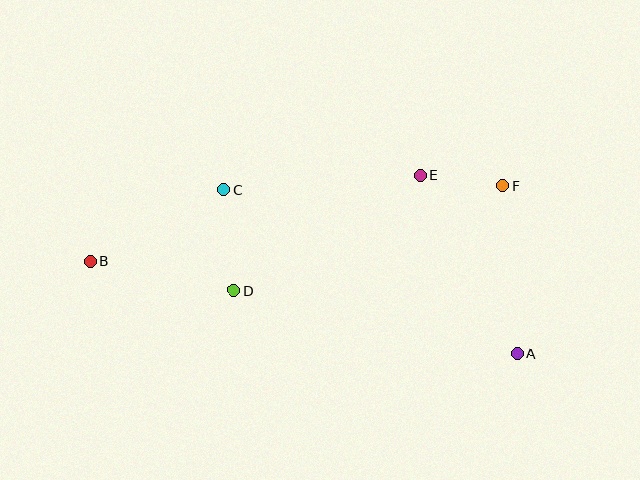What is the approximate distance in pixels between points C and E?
The distance between C and E is approximately 197 pixels.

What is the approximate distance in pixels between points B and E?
The distance between B and E is approximately 341 pixels.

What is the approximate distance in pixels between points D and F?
The distance between D and F is approximately 288 pixels.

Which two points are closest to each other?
Points E and F are closest to each other.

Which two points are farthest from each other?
Points A and B are farthest from each other.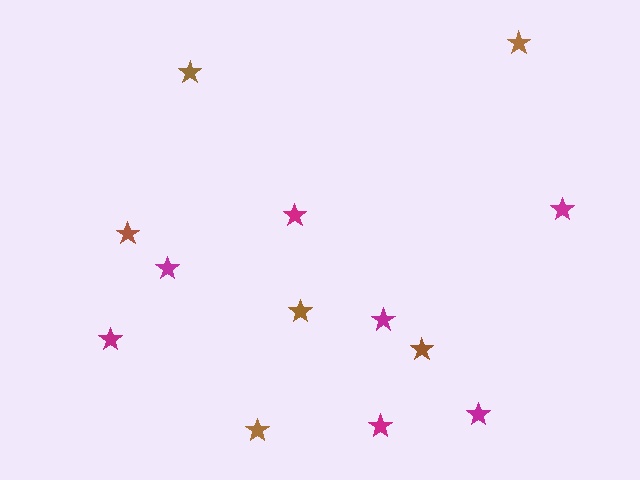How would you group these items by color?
There are 2 groups: one group of magenta stars (7) and one group of brown stars (6).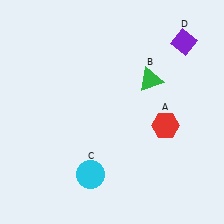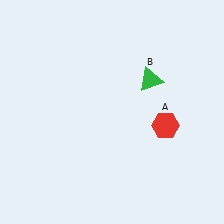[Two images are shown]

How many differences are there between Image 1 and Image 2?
There are 2 differences between the two images.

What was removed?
The purple diamond (D), the cyan circle (C) were removed in Image 2.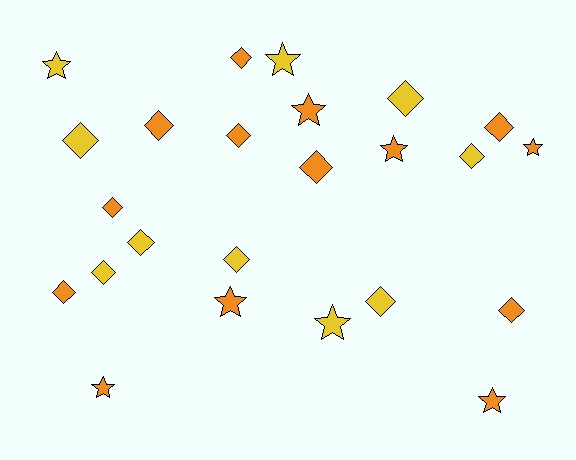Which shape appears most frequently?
Diamond, with 15 objects.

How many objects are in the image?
There are 24 objects.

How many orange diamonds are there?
There are 8 orange diamonds.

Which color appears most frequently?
Orange, with 14 objects.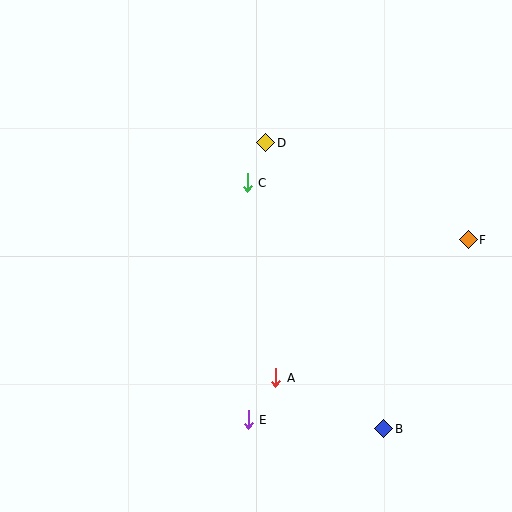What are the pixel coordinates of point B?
Point B is at (384, 429).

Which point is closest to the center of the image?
Point C at (247, 183) is closest to the center.